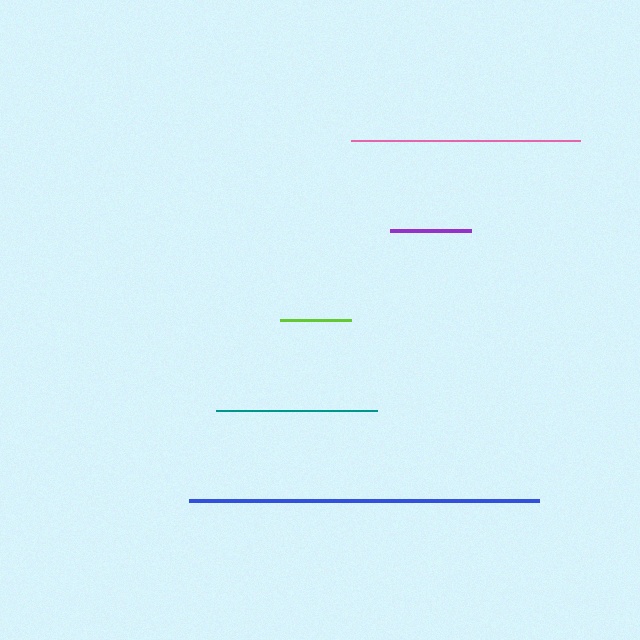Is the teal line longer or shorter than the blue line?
The blue line is longer than the teal line.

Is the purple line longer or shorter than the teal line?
The teal line is longer than the purple line.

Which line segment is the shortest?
The lime line is the shortest at approximately 72 pixels.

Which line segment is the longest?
The blue line is the longest at approximately 350 pixels.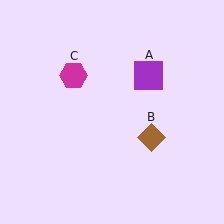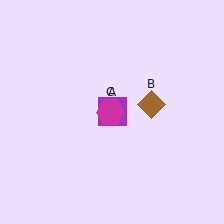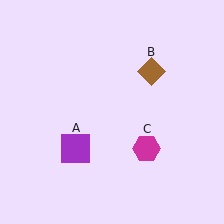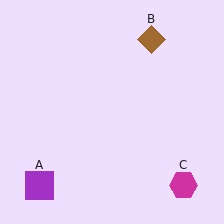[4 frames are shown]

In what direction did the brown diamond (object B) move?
The brown diamond (object B) moved up.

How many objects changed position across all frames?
3 objects changed position: purple square (object A), brown diamond (object B), magenta hexagon (object C).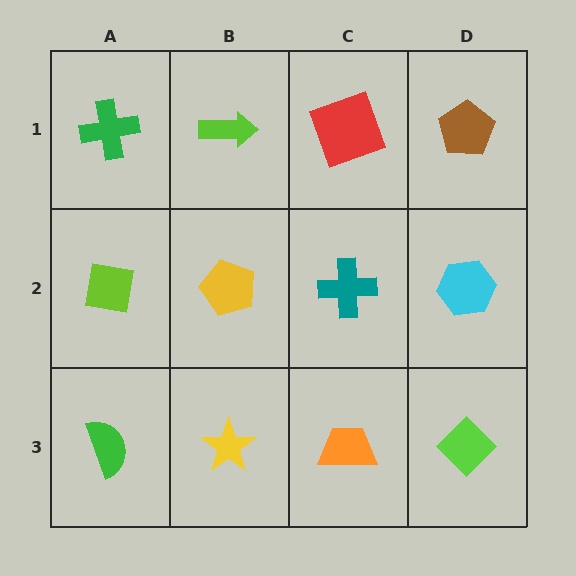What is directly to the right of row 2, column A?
A yellow pentagon.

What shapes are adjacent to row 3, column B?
A yellow pentagon (row 2, column B), a green semicircle (row 3, column A), an orange trapezoid (row 3, column C).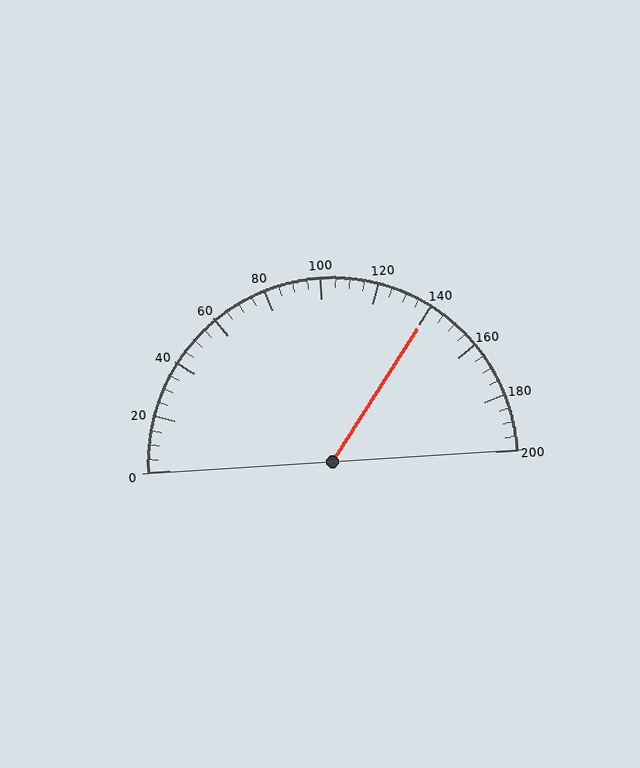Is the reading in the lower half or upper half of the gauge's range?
The reading is in the upper half of the range (0 to 200).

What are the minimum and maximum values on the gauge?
The gauge ranges from 0 to 200.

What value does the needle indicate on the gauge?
The needle indicates approximately 140.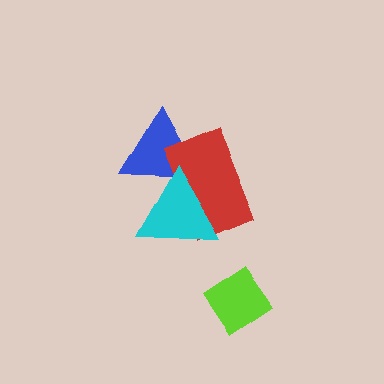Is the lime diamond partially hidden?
No, no other shape covers it.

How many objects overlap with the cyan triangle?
2 objects overlap with the cyan triangle.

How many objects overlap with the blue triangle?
2 objects overlap with the blue triangle.